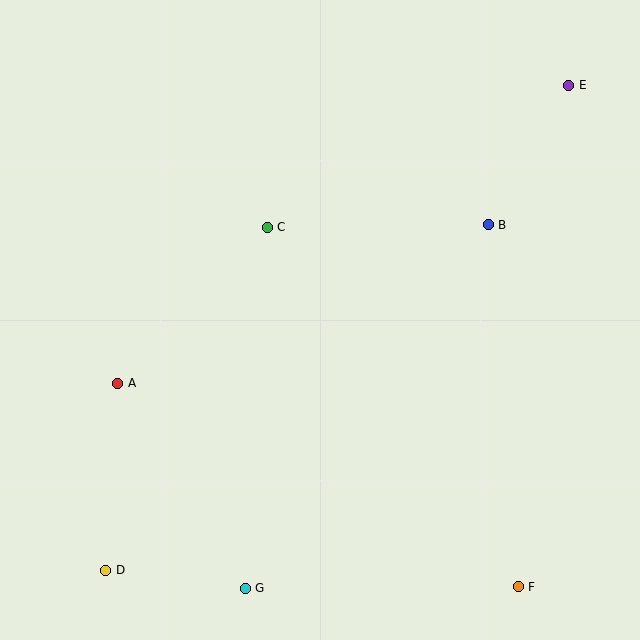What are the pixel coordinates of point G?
Point G is at (245, 588).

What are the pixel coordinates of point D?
Point D is at (106, 570).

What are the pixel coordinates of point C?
Point C is at (267, 227).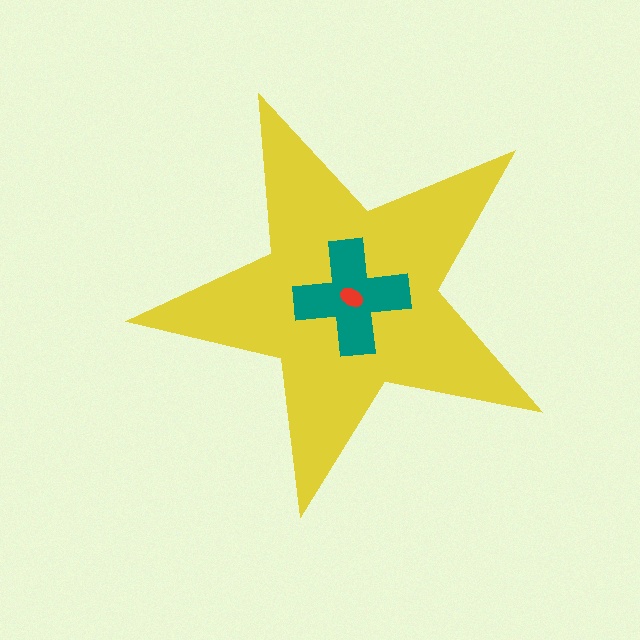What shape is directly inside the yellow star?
The teal cross.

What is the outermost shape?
The yellow star.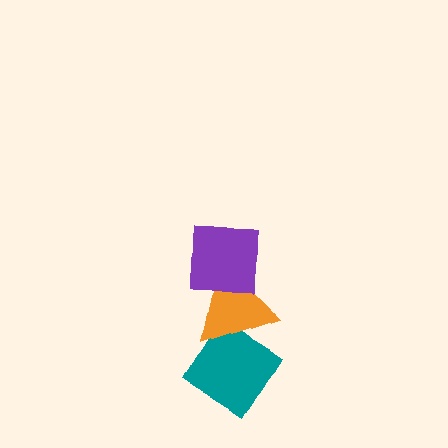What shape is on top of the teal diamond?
The orange triangle is on top of the teal diamond.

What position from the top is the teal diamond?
The teal diamond is 3rd from the top.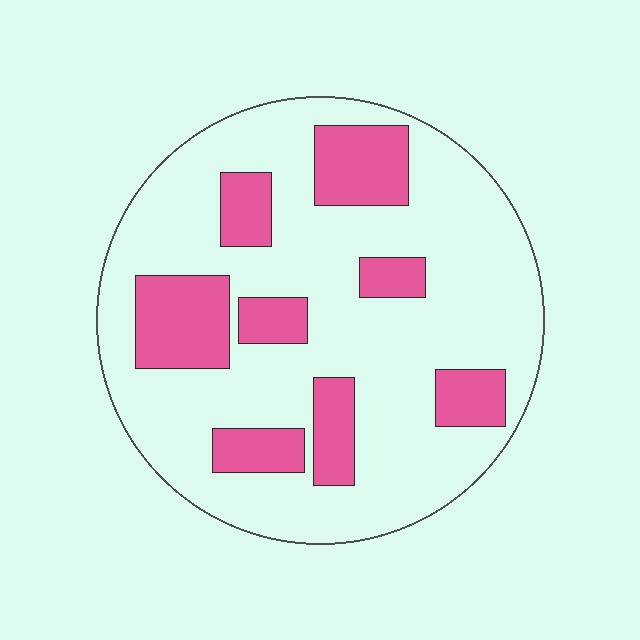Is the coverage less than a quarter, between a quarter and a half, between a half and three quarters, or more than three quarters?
Less than a quarter.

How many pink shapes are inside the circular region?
8.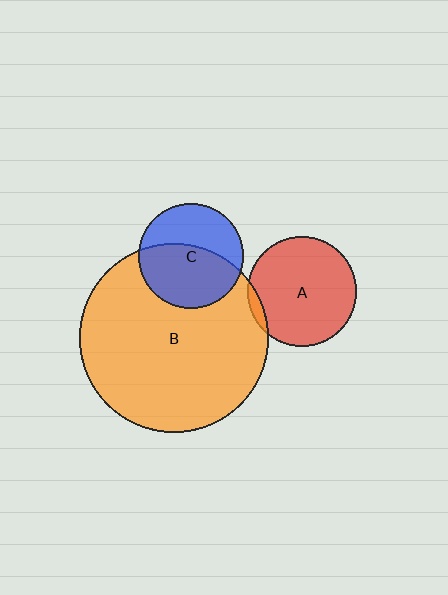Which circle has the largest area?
Circle B (orange).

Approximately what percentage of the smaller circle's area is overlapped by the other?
Approximately 60%.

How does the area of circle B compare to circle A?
Approximately 3.0 times.